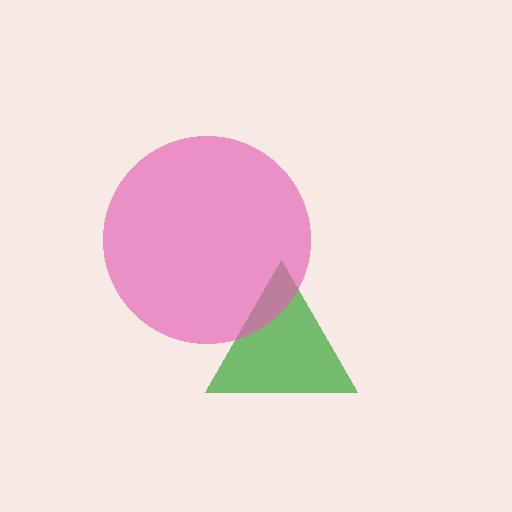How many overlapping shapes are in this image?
There are 2 overlapping shapes in the image.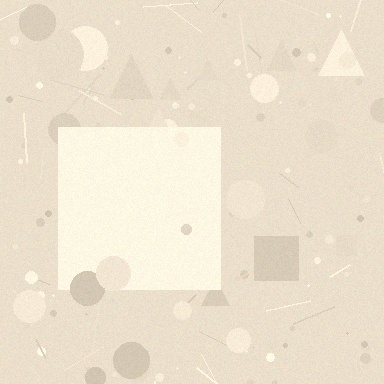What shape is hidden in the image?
A square is hidden in the image.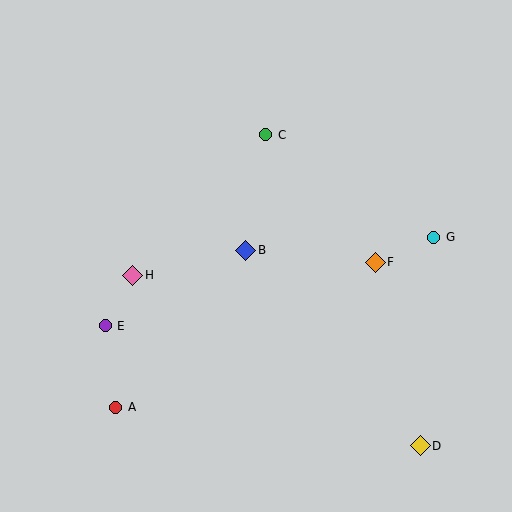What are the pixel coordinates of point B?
Point B is at (246, 250).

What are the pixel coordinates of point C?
Point C is at (266, 135).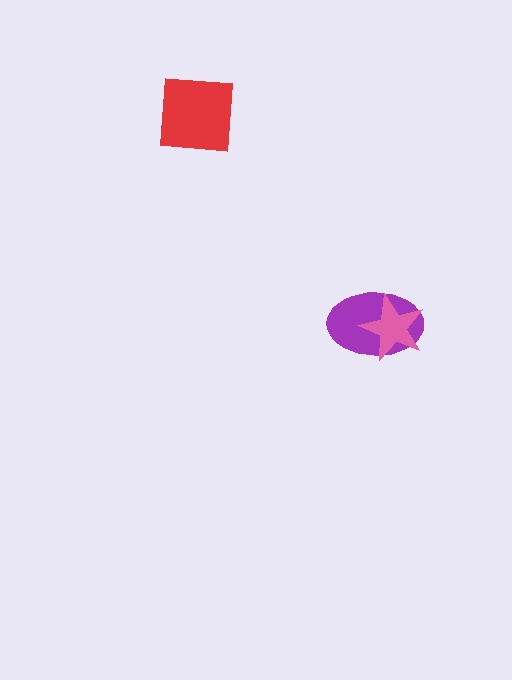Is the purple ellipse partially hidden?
Yes, it is partially covered by another shape.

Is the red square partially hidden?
No, no other shape covers it.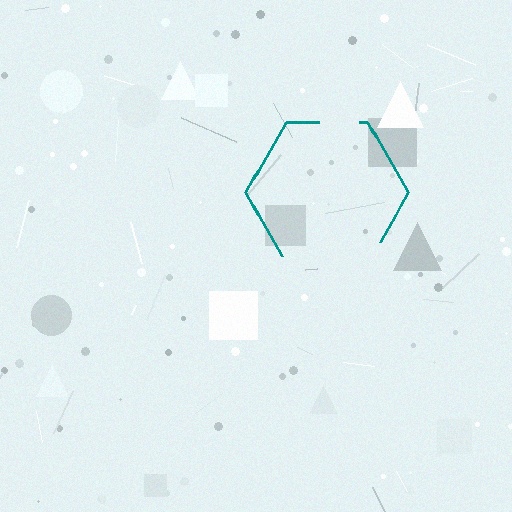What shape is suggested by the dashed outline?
The dashed outline suggests a hexagon.